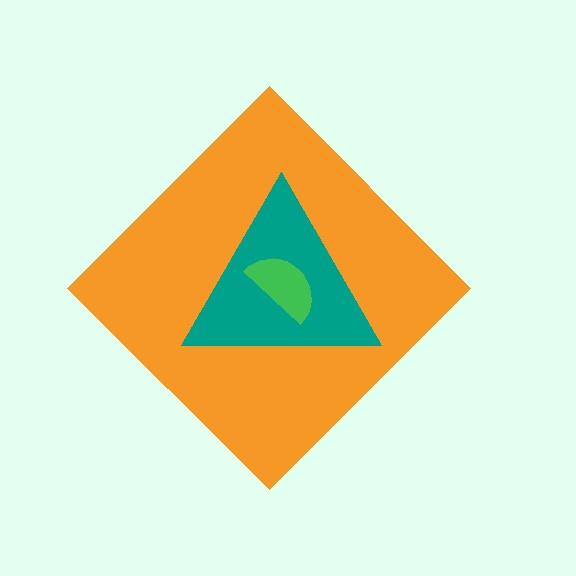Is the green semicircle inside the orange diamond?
Yes.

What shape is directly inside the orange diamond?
The teal triangle.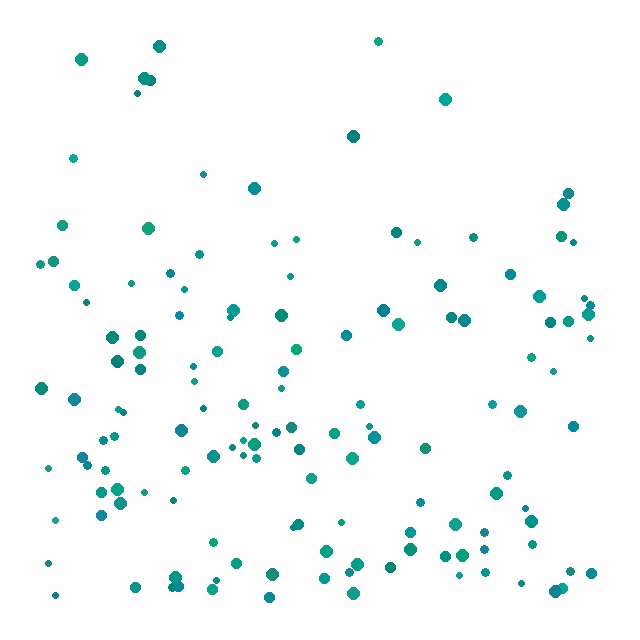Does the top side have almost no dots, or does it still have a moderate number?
Still a moderate number, just noticeably fewer than the bottom.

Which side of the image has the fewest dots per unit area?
The top.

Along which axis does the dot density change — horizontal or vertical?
Vertical.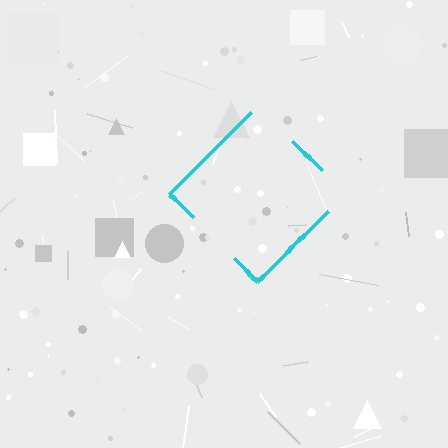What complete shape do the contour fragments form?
The contour fragments form a diamond.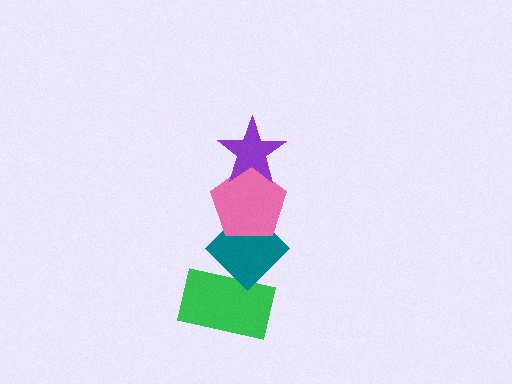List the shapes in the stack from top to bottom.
From top to bottom: the purple star, the pink pentagon, the teal diamond, the green rectangle.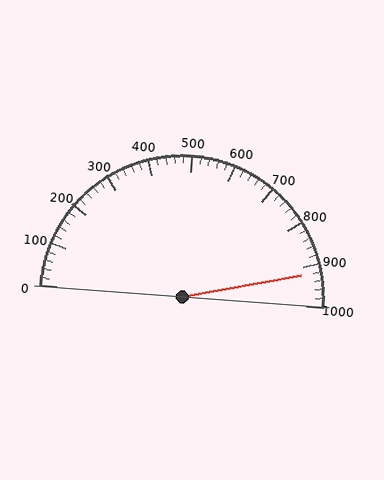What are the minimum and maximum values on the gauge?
The gauge ranges from 0 to 1000.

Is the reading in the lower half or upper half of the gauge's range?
The reading is in the upper half of the range (0 to 1000).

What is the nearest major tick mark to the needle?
The nearest major tick mark is 900.